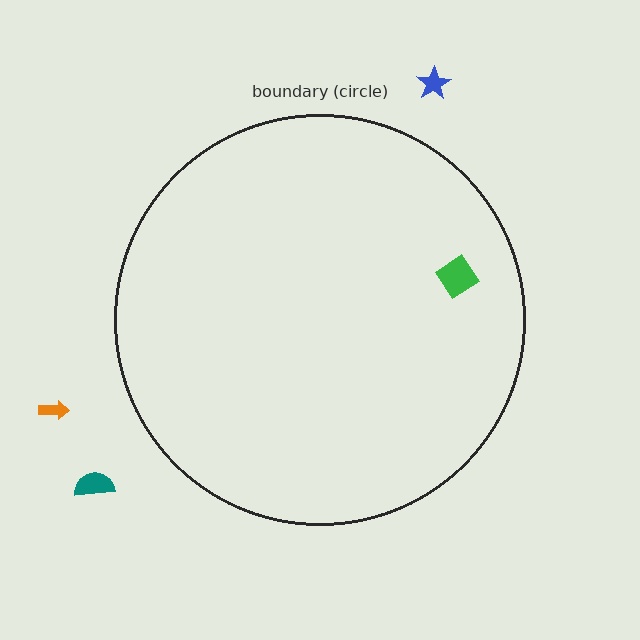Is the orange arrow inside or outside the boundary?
Outside.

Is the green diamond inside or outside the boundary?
Inside.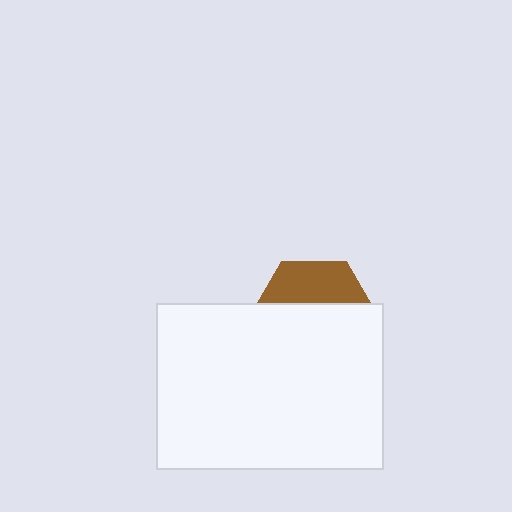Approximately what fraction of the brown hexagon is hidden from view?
Roughly 66% of the brown hexagon is hidden behind the white rectangle.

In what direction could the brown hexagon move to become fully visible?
The brown hexagon could move up. That would shift it out from behind the white rectangle entirely.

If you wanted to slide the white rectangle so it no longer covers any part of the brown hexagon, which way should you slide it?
Slide it down — that is the most direct way to separate the two shapes.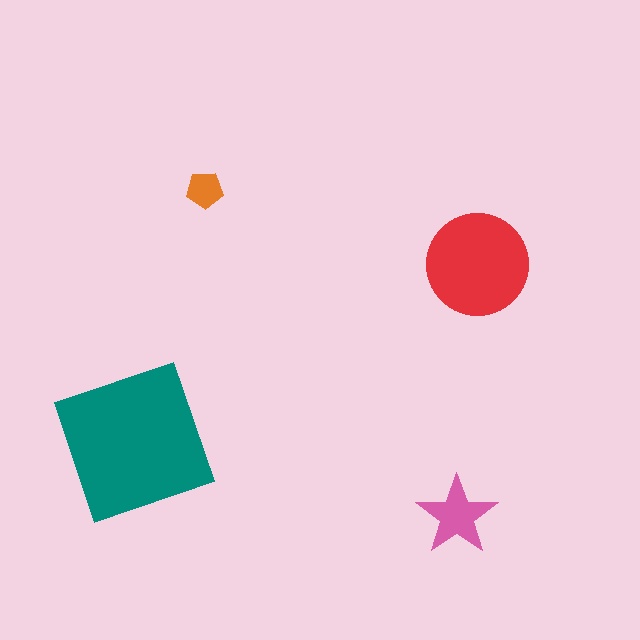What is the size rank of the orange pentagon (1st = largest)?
4th.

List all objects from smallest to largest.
The orange pentagon, the pink star, the red circle, the teal square.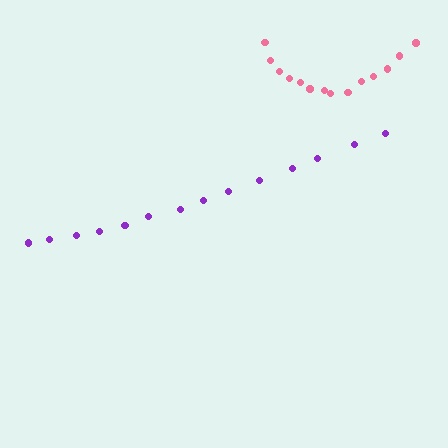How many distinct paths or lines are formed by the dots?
There are 2 distinct paths.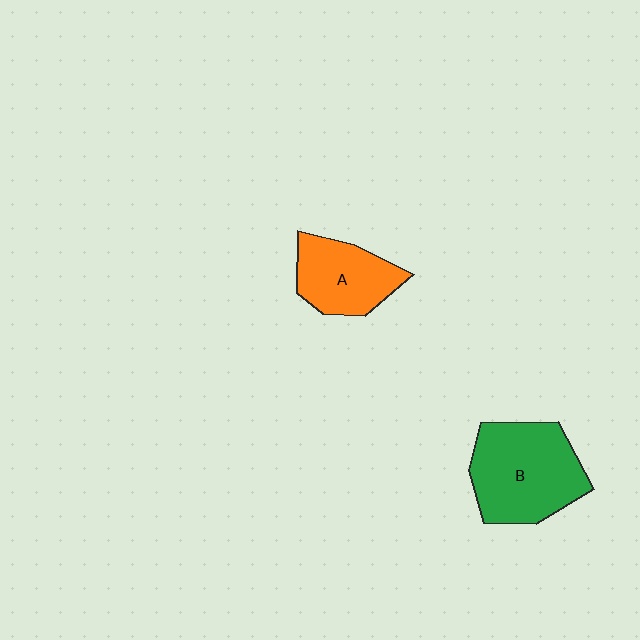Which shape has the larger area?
Shape B (green).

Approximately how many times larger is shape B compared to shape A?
Approximately 1.5 times.